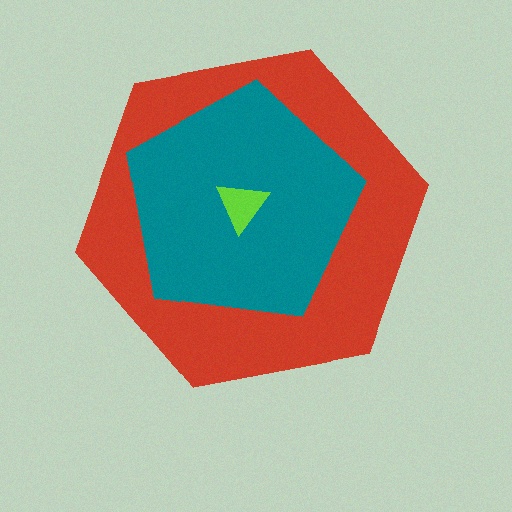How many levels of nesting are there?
3.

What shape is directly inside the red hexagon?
The teal pentagon.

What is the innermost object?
The lime triangle.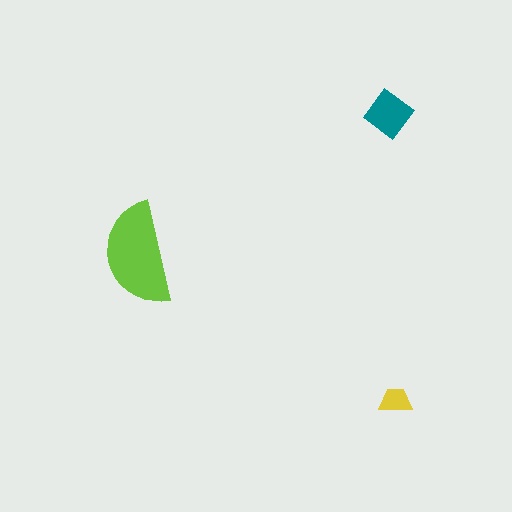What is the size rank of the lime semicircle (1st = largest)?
1st.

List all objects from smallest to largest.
The yellow trapezoid, the teal diamond, the lime semicircle.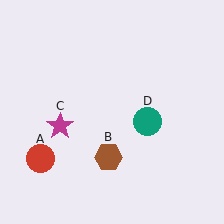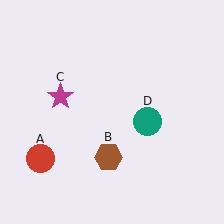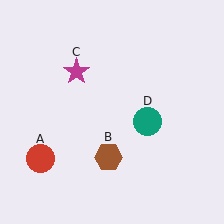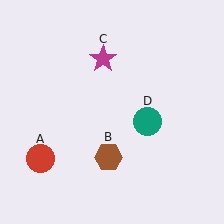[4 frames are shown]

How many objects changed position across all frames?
1 object changed position: magenta star (object C).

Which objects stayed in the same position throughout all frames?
Red circle (object A) and brown hexagon (object B) and teal circle (object D) remained stationary.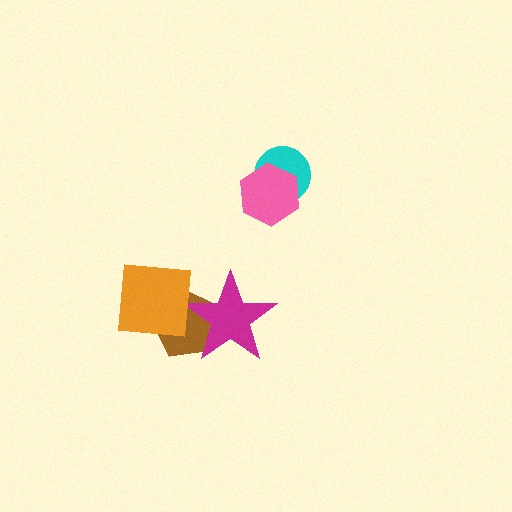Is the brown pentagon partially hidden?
Yes, it is partially covered by another shape.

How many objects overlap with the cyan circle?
1 object overlaps with the cyan circle.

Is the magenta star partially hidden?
No, no other shape covers it.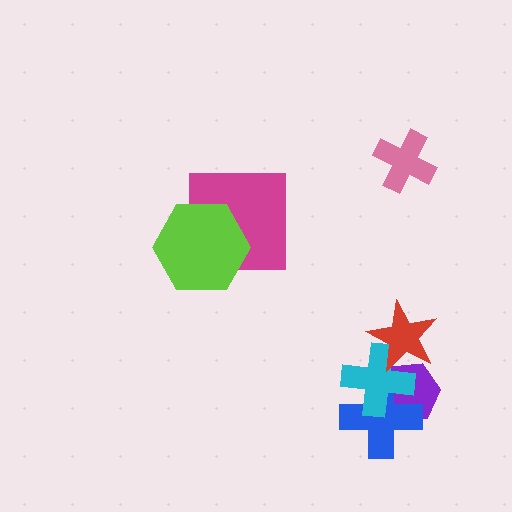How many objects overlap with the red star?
2 objects overlap with the red star.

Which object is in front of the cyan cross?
The red star is in front of the cyan cross.